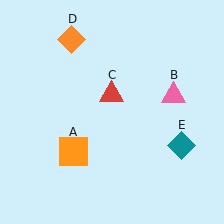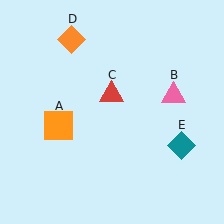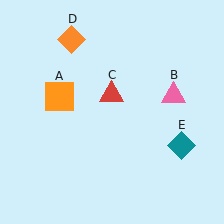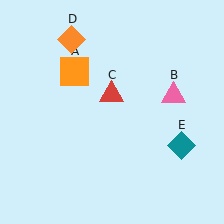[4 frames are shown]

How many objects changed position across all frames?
1 object changed position: orange square (object A).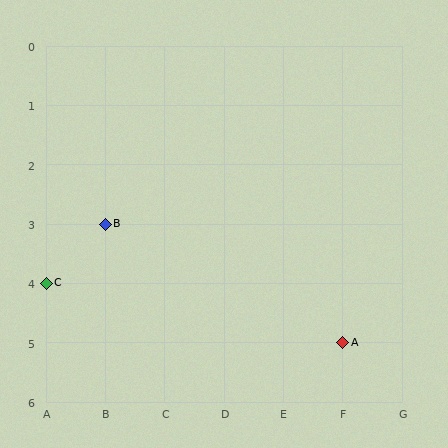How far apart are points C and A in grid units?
Points C and A are 5 columns and 1 row apart (about 5.1 grid units diagonally).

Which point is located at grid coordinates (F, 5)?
Point A is at (F, 5).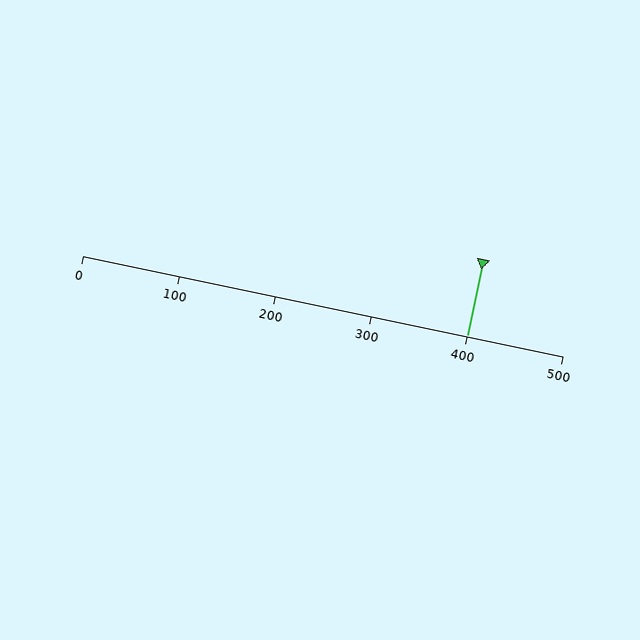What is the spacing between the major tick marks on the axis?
The major ticks are spaced 100 apart.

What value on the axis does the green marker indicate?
The marker indicates approximately 400.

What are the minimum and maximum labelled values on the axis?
The axis runs from 0 to 500.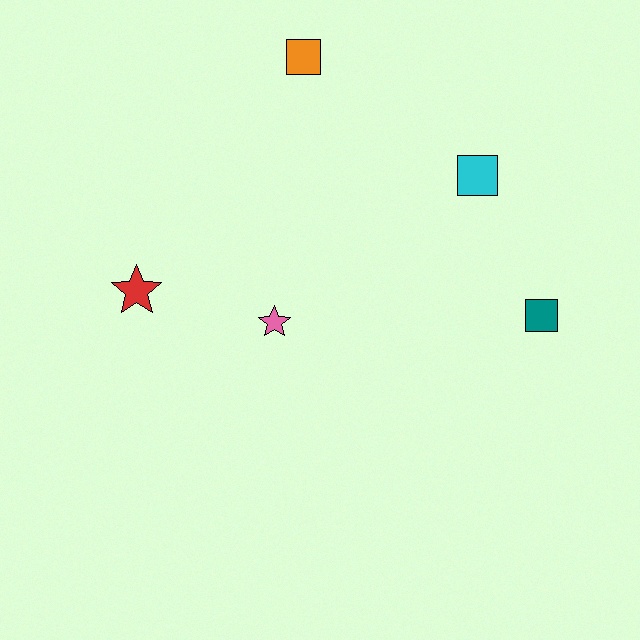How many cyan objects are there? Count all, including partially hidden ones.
There is 1 cyan object.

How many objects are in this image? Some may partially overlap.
There are 5 objects.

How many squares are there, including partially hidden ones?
There are 3 squares.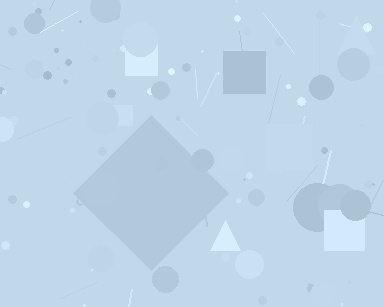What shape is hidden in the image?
A diamond is hidden in the image.